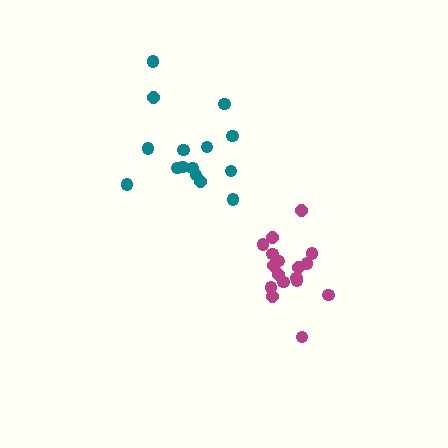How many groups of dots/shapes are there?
There are 2 groups.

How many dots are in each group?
Group 1: 17 dots, Group 2: 15 dots (32 total).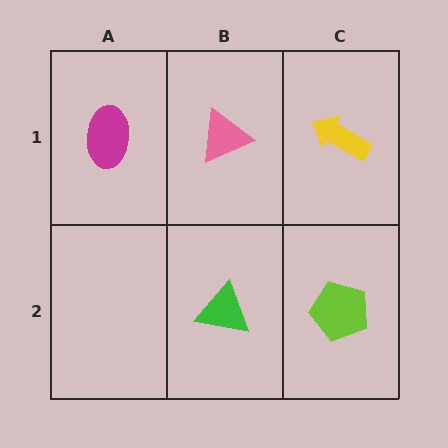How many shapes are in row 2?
2 shapes.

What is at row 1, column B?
A pink triangle.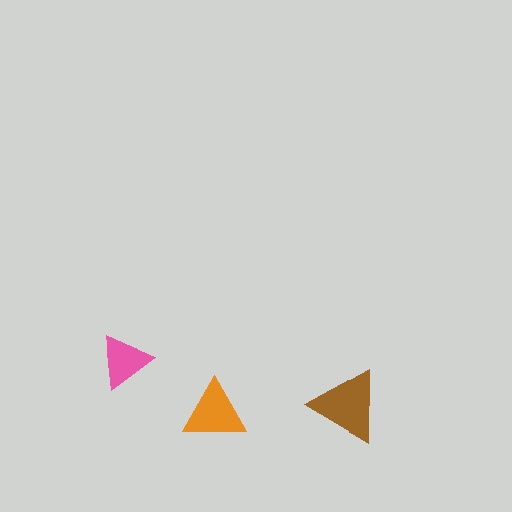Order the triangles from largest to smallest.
the brown one, the orange one, the pink one.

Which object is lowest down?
The orange triangle is bottommost.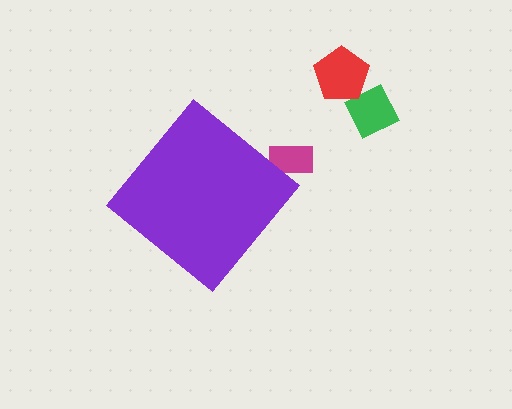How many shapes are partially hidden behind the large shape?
1 shape is partially hidden.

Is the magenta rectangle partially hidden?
Yes, the magenta rectangle is partially hidden behind the purple diamond.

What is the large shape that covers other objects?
A purple diamond.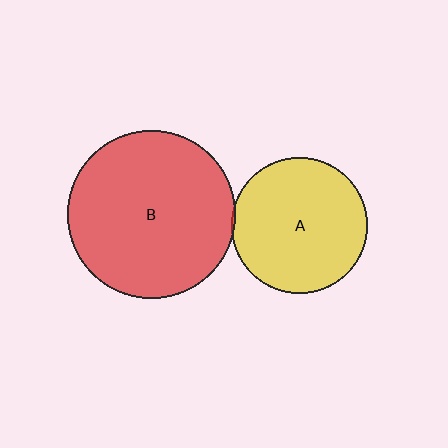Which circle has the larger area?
Circle B (red).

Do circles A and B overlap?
Yes.